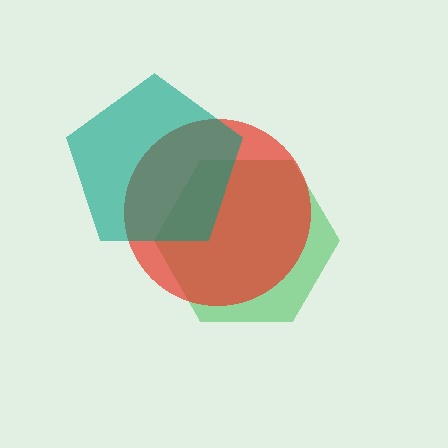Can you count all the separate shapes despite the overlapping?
Yes, there are 3 separate shapes.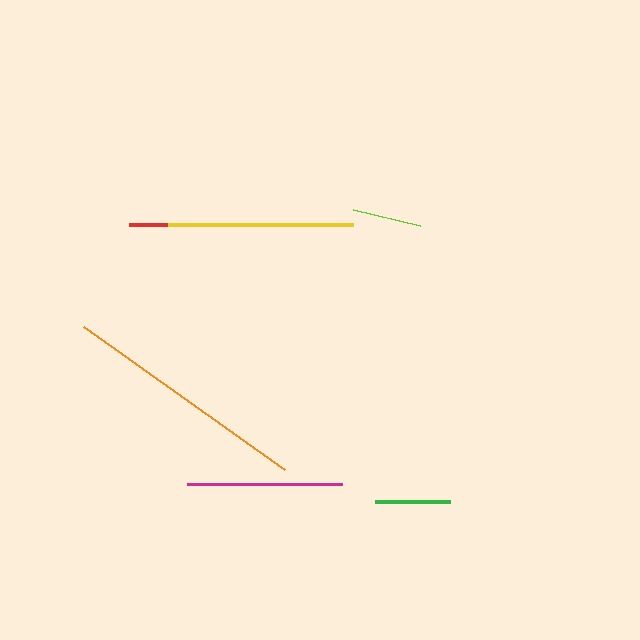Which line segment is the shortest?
The lime line is the shortest at approximately 68 pixels.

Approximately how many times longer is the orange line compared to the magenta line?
The orange line is approximately 1.6 times the length of the magenta line.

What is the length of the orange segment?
The orange segment is approximately 247 pixels long.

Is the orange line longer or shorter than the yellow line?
The orange line is longer than the yellow line.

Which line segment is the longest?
The orange line is the longest at approximately 247 pixels.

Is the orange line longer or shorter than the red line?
The orange line is longer than the red line.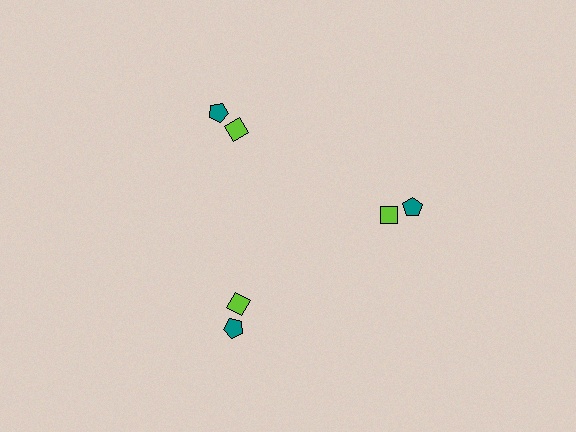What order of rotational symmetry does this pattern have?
This pattern has 3-fold rotational symmetry.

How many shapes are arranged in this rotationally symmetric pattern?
There are 6 shapes, arranged in 3 groups of 2.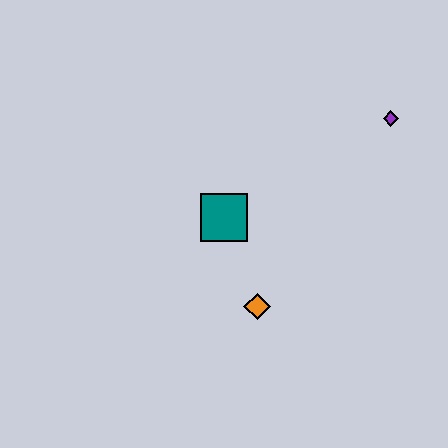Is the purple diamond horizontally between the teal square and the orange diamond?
No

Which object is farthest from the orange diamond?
The purple diamond is farthest from the orange diamond.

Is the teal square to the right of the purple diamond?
No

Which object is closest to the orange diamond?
The teal square is closest to the orange diamond.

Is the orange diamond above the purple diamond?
No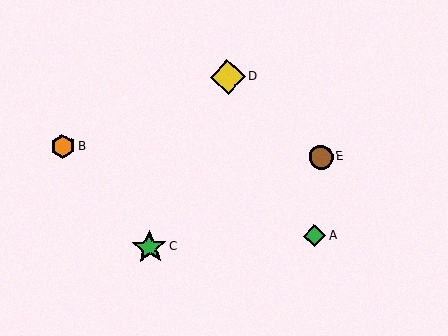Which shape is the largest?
The yellow diamond (labeled D) is the largest.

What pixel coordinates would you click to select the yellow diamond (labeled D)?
Click at (228, 77) to select the yellow diamond D.